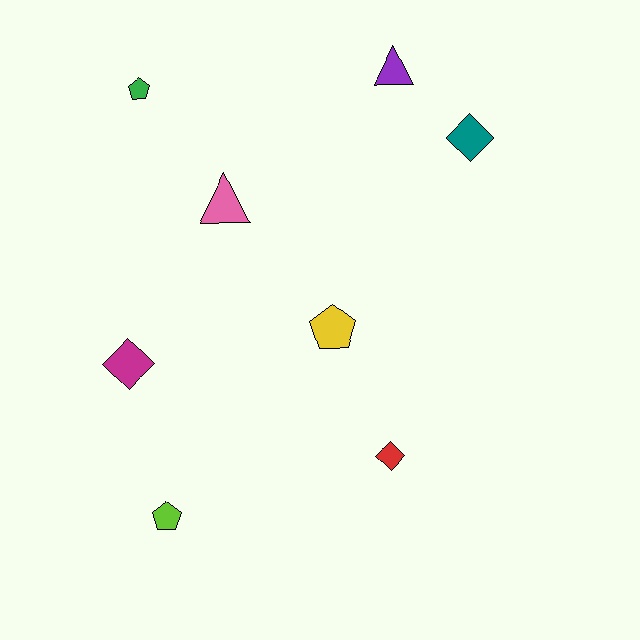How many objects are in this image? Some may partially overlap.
There are 8 objects.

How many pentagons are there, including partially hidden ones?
There are 3 pentagons.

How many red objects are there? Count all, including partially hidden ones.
There is 1 red object.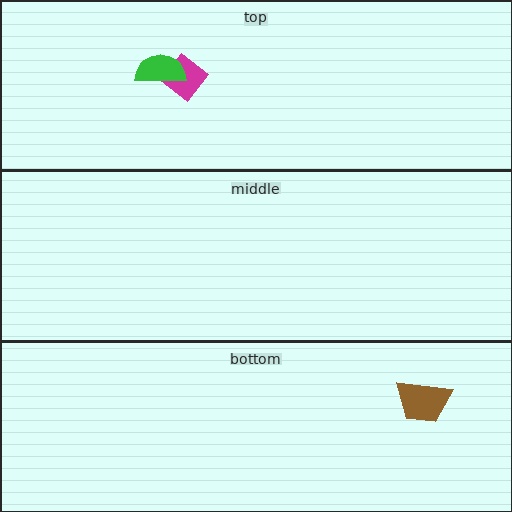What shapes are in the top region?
The magenta diamond, the green semicircle.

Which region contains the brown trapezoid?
The bottom region.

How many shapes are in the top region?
2.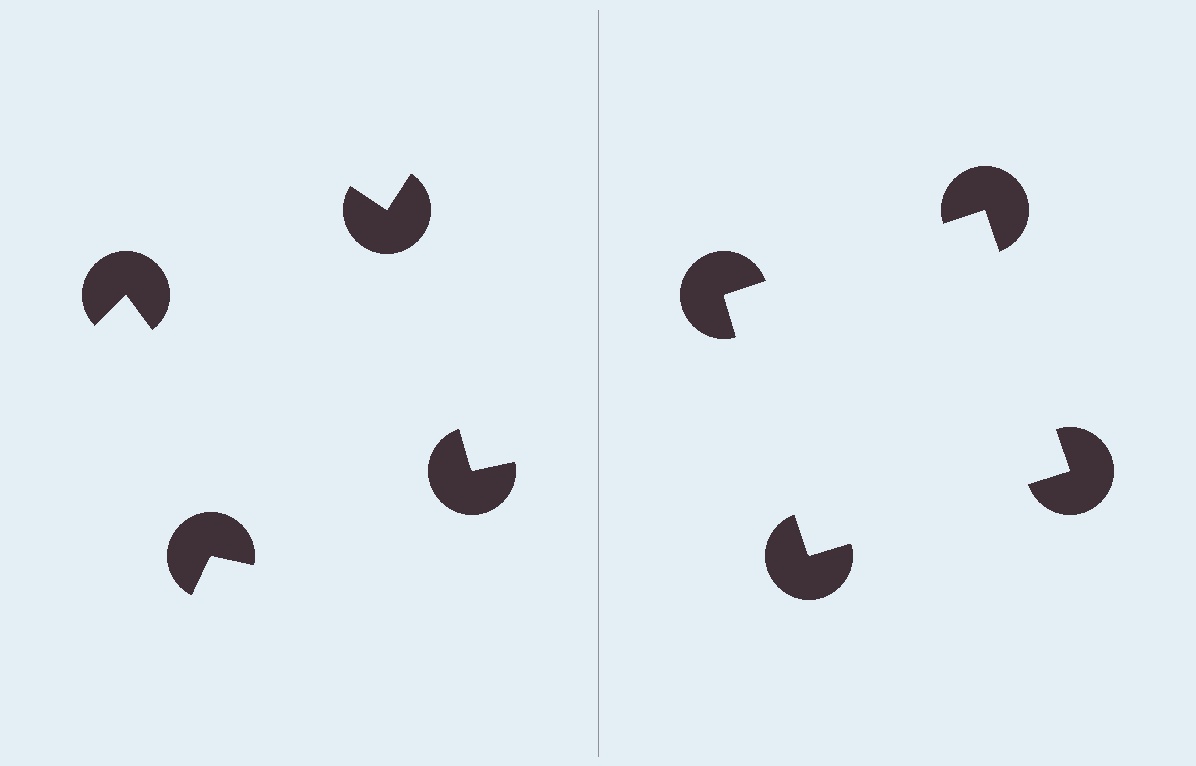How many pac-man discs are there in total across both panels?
8 — 4 on each side.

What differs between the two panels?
The pac-man discs are positioned identically on both sides; only the wedge orientations differ. On the right they align to a square; on the left they are misaligned.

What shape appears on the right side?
An illusory square.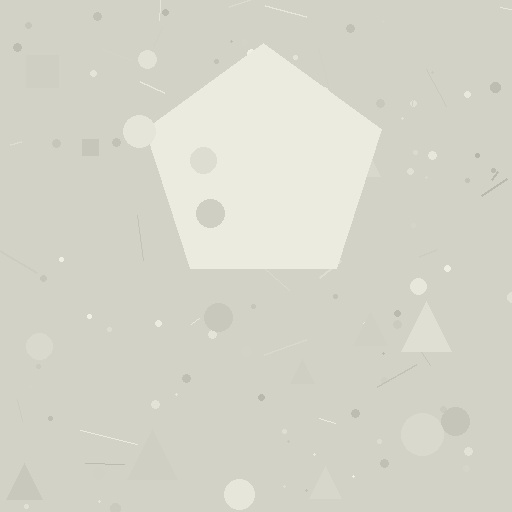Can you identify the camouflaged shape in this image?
The camouflaged shape is a pentagon.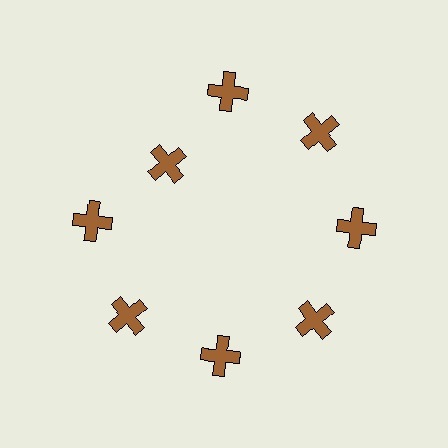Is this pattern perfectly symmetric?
No. The 8 brown crosses are arranged in a ring, but one element near the 10 o'clock position is pulled inward toward the center, breaking the 8-fold rotational symmetry.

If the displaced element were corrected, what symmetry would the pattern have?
It would have 8-fold rotational symmetry — the pattern would map onto itself every 45 degrees.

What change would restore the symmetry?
The symmetry would be restored by moving it outward, back onto the ring so that all 8 crosses sit at equal angles and equal distance from the center.